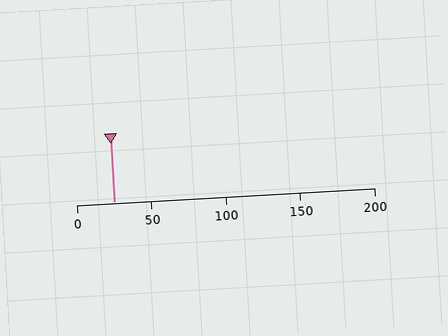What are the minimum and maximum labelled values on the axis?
The axis runs from 0 to 200.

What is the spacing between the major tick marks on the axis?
The major ticks are spaced 50 apart.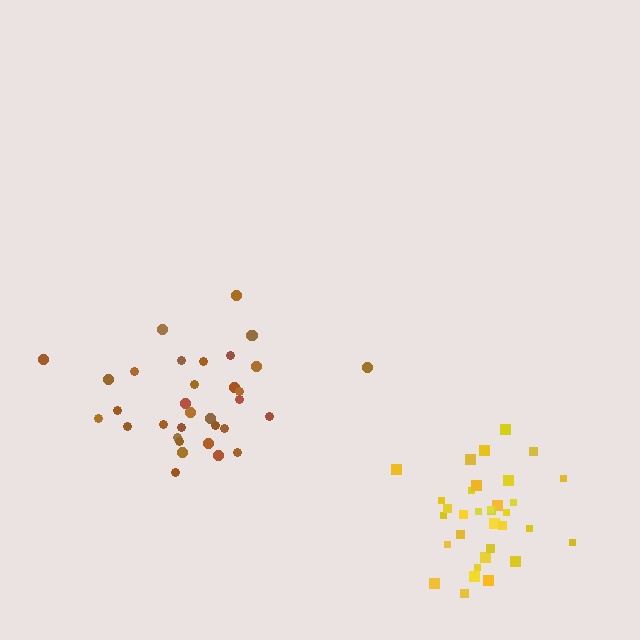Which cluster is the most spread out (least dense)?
Brown.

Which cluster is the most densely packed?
Yellow.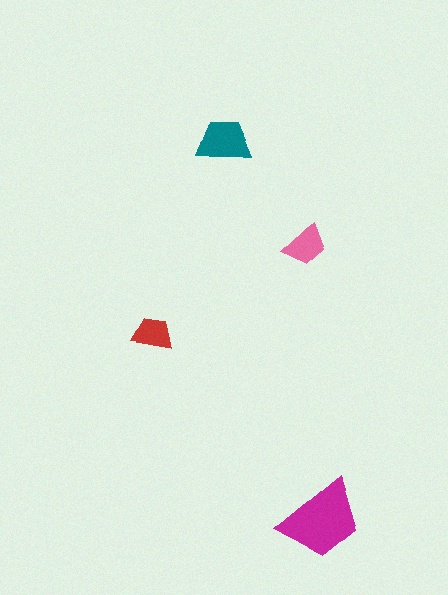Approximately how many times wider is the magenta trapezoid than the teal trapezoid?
About 1.5 times wider.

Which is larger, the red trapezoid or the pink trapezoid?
The pink one.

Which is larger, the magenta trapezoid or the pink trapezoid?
The magenta one.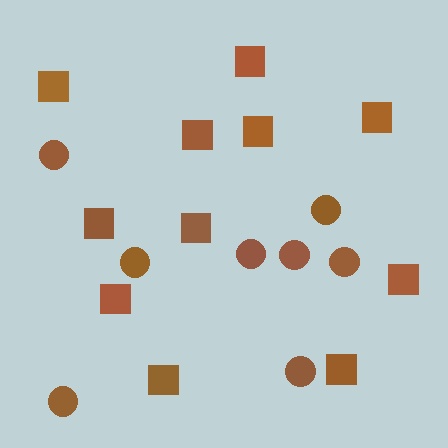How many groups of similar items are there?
There are 2 groups: one group of squares (11) and one group of circles (8).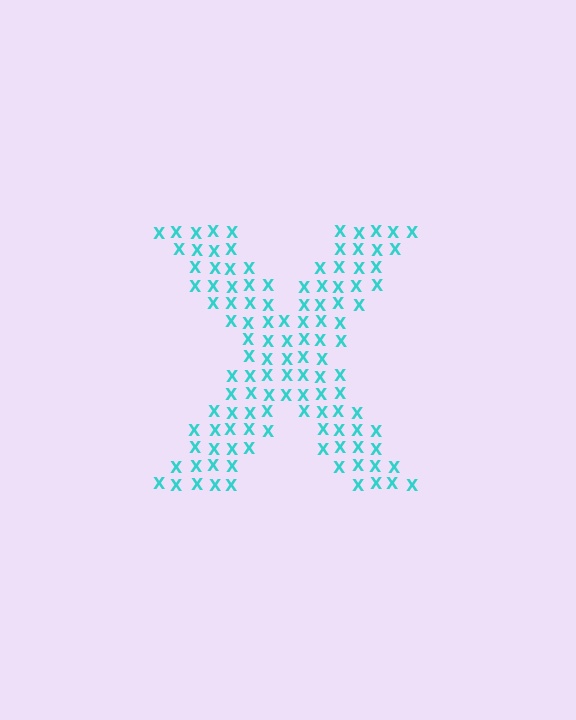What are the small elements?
The small elements are letter X's.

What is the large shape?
The large shape is the letter X.